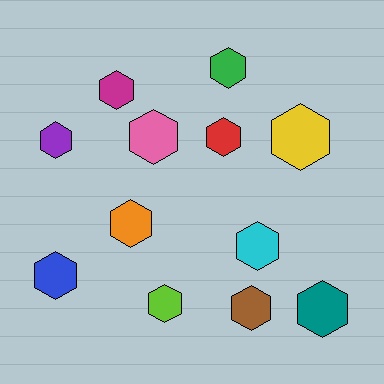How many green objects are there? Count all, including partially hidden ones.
There is 1 green object.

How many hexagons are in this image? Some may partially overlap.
There are 12 hexagons.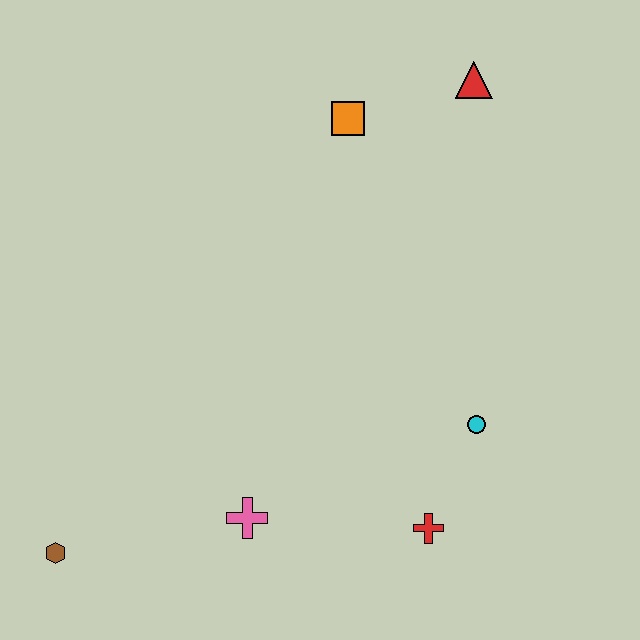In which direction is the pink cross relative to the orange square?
The pink cross is below the orange square.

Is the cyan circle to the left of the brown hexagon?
No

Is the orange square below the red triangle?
Yes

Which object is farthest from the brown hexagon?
The red triangle is farthest from the brown hexagon.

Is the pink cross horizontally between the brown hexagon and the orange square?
Yes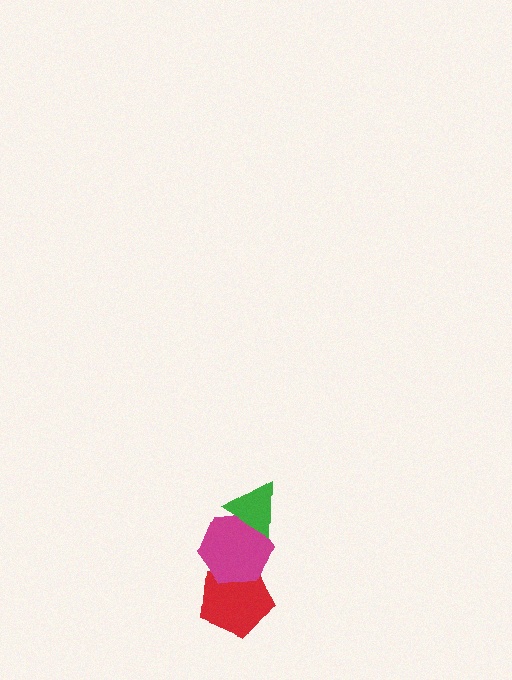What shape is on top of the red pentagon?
The magenta hexagon is on top of the red pentagon.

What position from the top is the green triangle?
The green triangle is 1st from the top.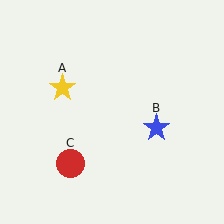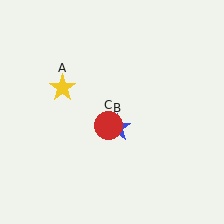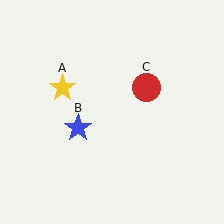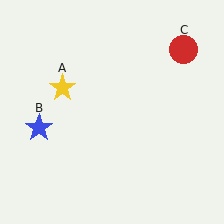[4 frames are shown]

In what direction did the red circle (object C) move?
The red circle (object C) moved up and to the right.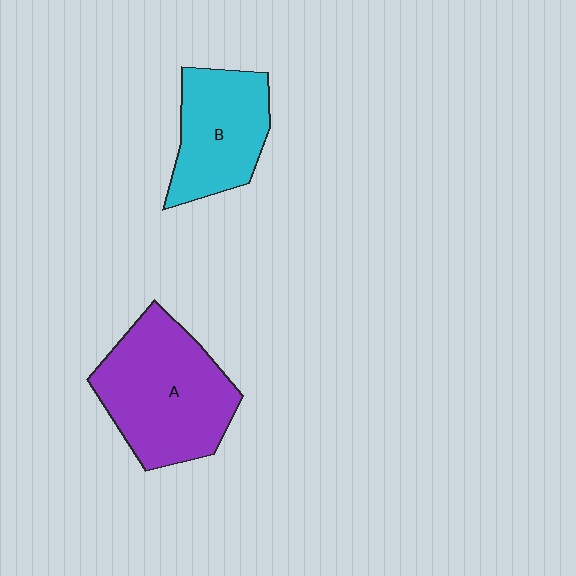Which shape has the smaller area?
Shape B (cyan).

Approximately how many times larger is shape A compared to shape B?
Approximately 1.4 times.